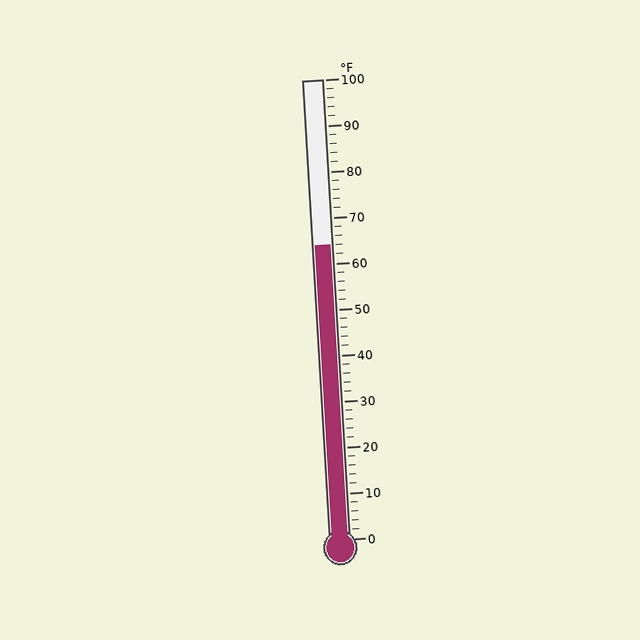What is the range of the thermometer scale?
The thermometer scale ranges from 0°F to 100°F.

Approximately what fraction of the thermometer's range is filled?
The thermometer is filled to approximately 65% of its range.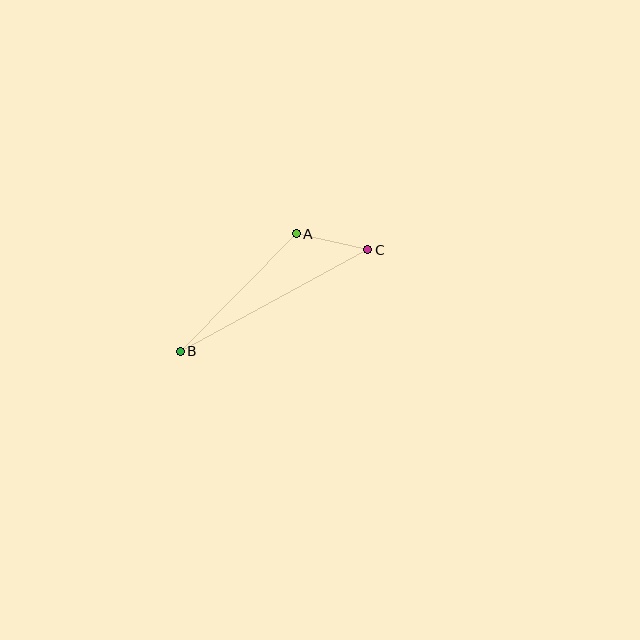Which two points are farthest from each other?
Points B and C are farthest from each other.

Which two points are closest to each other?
Points A and C are closest to each other.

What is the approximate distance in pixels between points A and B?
The distance between A and B is approximately 165 pixels.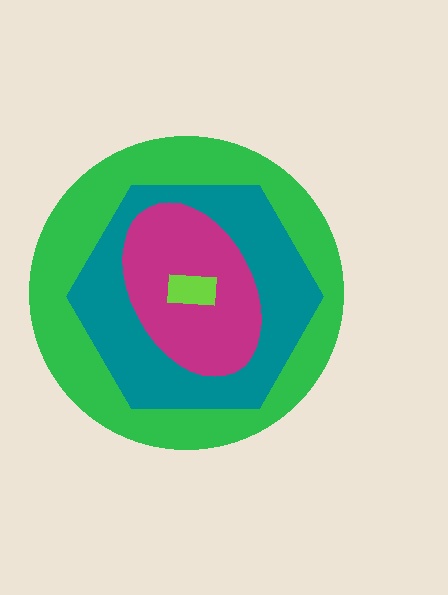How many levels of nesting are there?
4.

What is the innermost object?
The lime rectangle.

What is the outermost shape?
The green circle.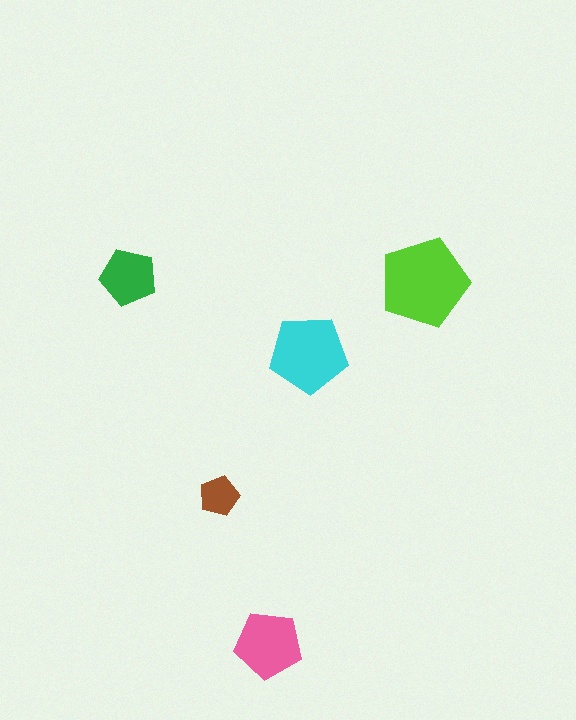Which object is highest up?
The green pentagon is topmost.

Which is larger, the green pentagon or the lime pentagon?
The lime one.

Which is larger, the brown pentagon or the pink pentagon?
The pink one.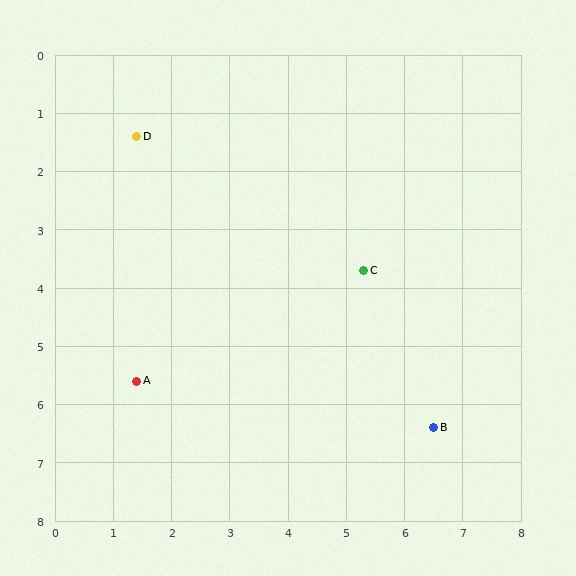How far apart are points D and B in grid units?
Points D and B are about 7.1 grid units apart.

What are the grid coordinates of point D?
Point D is at approximately (1.4, 1.4).